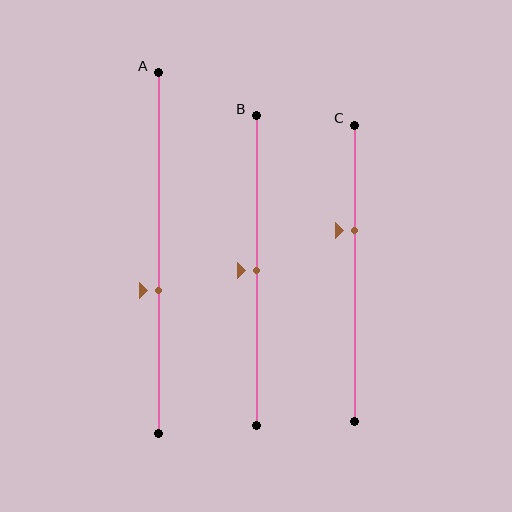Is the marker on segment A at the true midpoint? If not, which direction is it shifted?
No, the marker on segment A is shifted downward by about 10% of the segment length.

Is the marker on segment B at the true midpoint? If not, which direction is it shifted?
Yes, the marker on segment B is at the true midpoint.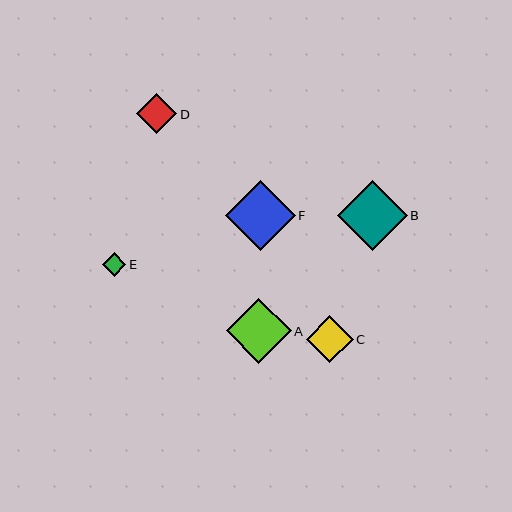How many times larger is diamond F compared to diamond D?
Diamond F is approximately 1.7 times the size of diamond D.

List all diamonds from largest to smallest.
From largest to smallest: B, F, A, C, D, E.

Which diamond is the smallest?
Diamond E is the smallest with a size of approximately 24 pixels.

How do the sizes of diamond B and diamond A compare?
Diamond B and diamond A are approximately the same size.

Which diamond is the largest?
Diamond B is the largest with a size of approximately 70 pixels.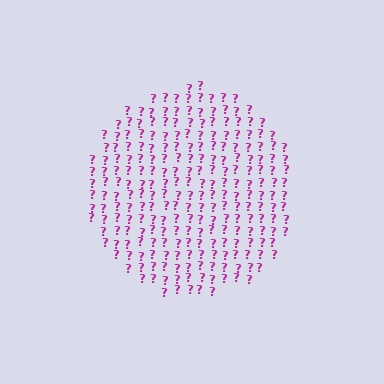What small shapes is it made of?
It is made of small question marks.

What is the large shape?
The large shape is a circle.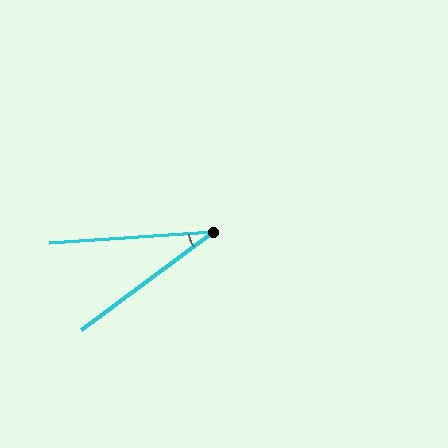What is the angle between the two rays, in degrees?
Approximately 32 degrees.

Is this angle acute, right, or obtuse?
It is acute.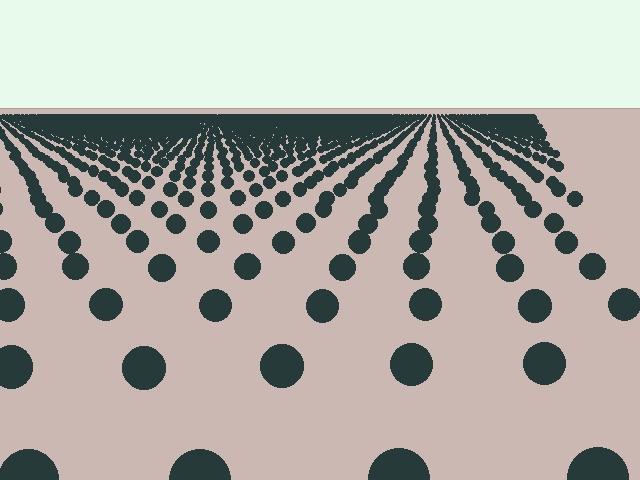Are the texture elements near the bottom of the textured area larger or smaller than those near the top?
Larger. Near the bottom, elements are closer to the viewer and appear at a bigger on-screen size.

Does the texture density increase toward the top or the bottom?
Density increases toward the top.